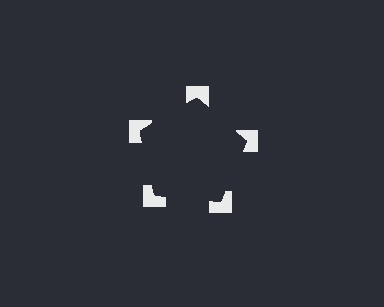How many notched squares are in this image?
There are 5 — one at each vertex of the illusory pentagon.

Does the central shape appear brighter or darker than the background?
It typically appears slightly darker than the background, even though no actual brightness change is drawn.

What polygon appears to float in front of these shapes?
An illusory pentagon — its edges are inferred from the aligned wedge cuts in the notched squares, not physically drawn.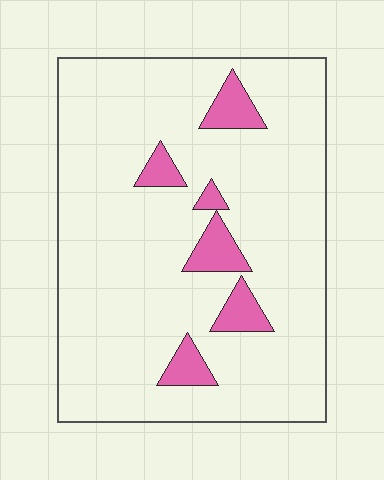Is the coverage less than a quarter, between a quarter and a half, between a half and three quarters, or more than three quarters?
Less than a quarter.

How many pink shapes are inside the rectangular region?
6.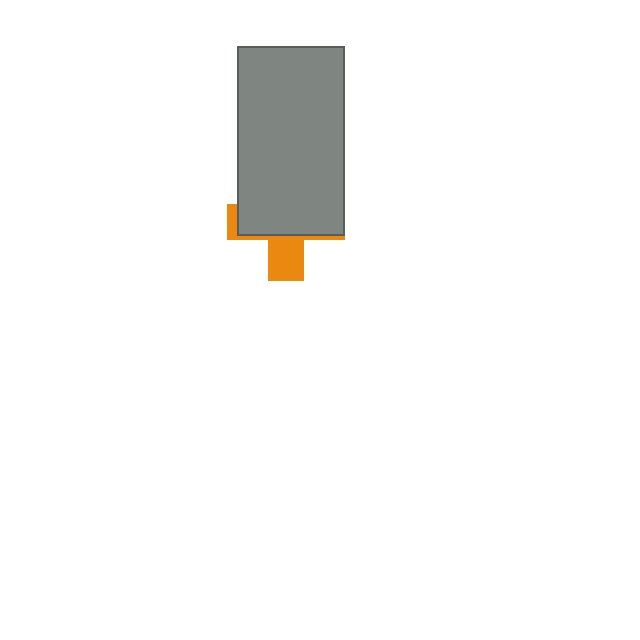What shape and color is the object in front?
The object in front is a gray rectangle.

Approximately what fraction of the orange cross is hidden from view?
Roughly 68% of the orange cross is hidden behind the gray rectangle.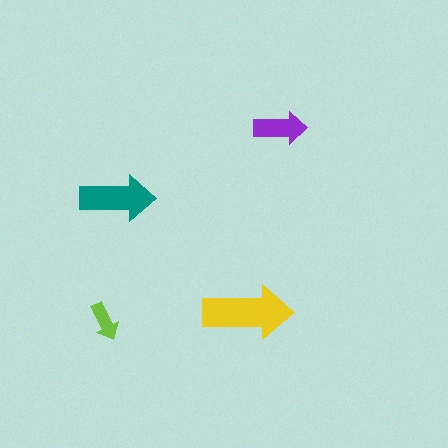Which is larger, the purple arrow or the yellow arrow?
The yellow one.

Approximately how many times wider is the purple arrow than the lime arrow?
About 1.5 times wider.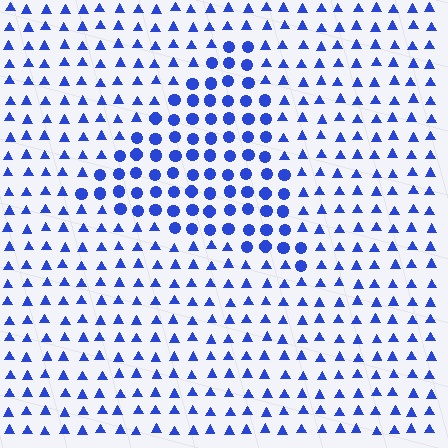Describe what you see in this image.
The image is filled with small blue elements arranged in a uniform grid. A triangle-shaped region contains circles, while the surrounding area contains triangles. The boundary is defined purely by the change in element shape.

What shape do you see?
I see a triangle.